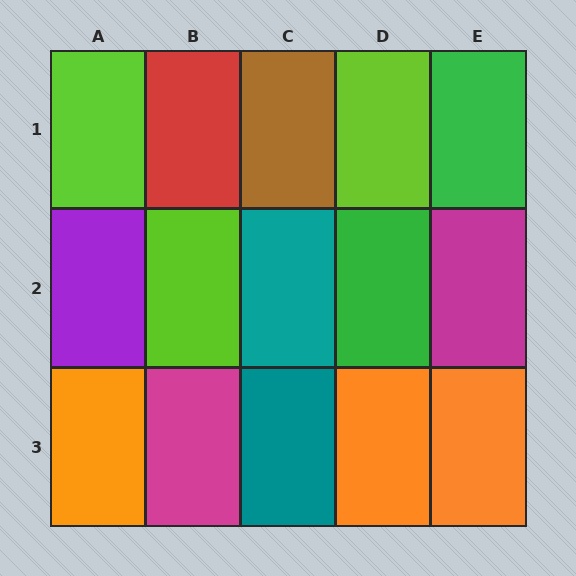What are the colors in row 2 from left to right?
Purple, lime, teal, green, magenta.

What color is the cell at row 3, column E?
Orange.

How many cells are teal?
2 cells are teal.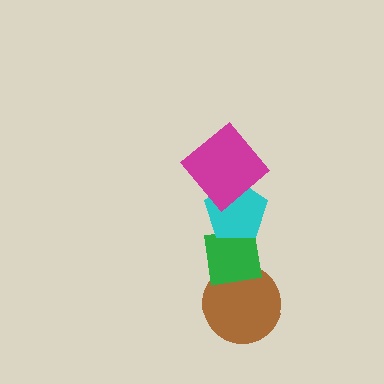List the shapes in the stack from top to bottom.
From top to bottom: the magenta diamond, the cyan pentagon, the green square, the brown circle.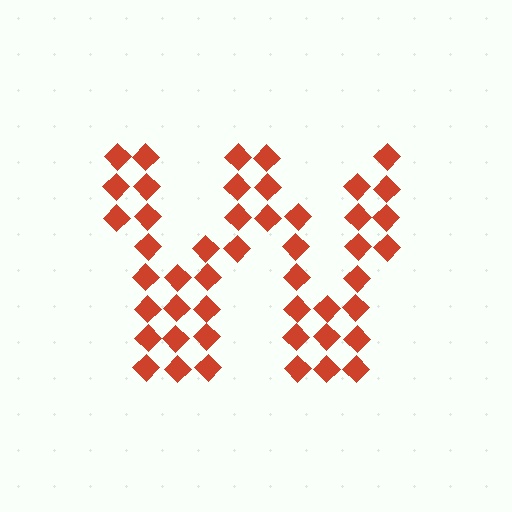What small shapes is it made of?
It is made of small diamonds.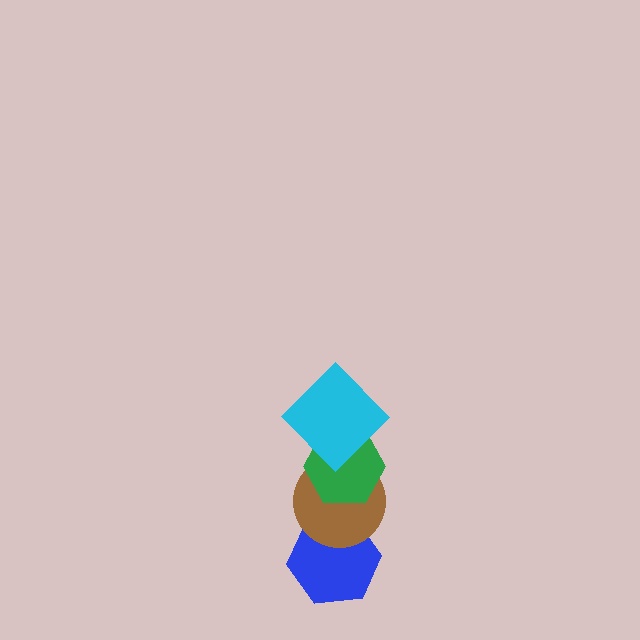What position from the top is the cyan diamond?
The cyan diamond is 1st from the top.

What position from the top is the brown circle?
The brown circle is 3rd from the top.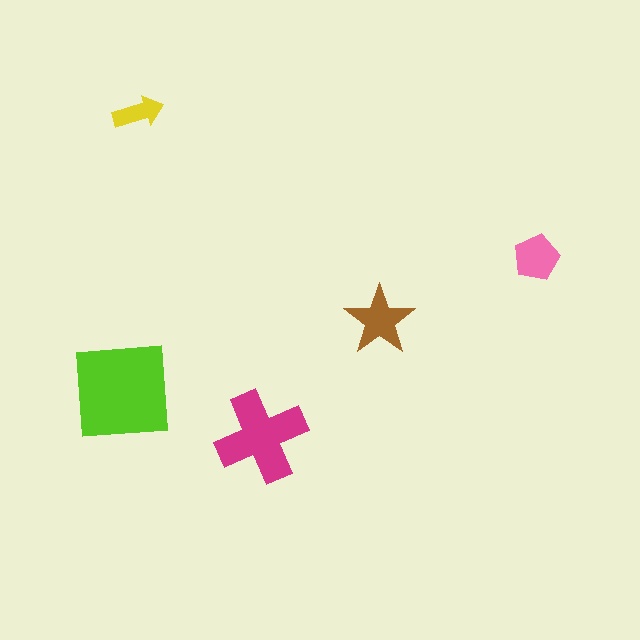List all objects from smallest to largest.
The yellow arrow, the pink pentagon, the brown star, the magenta cross, the lime square.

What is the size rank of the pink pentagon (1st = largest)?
4th.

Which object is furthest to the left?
The lime square is leftmost.